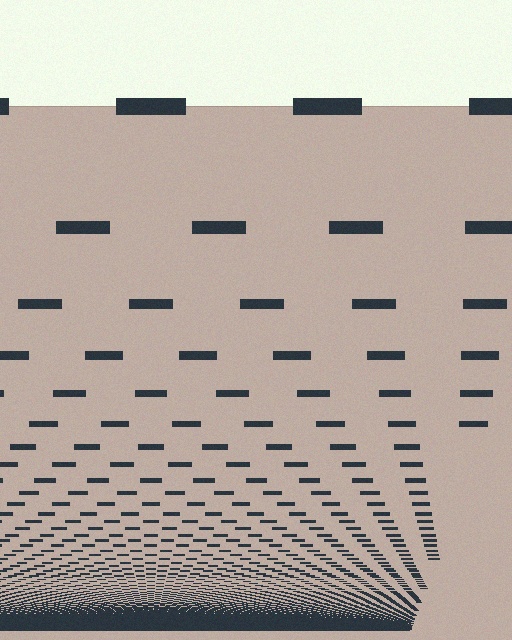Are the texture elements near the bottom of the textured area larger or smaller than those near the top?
Smaller. The gradient is inverted — elements near the bottom are smaller and denser.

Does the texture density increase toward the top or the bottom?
Density increases toward the bottom.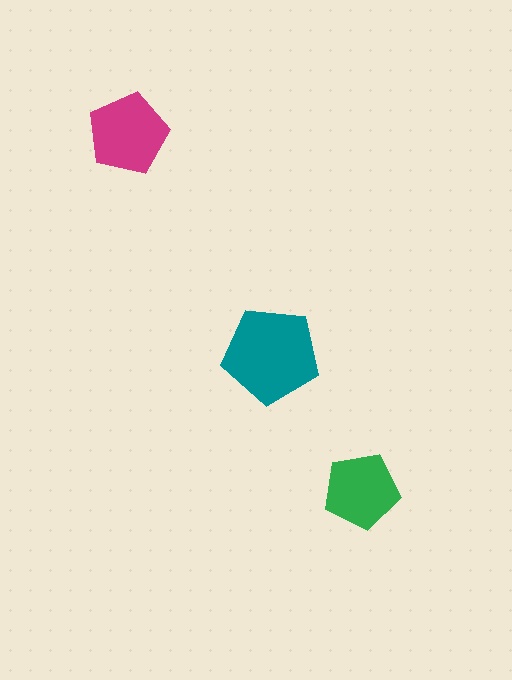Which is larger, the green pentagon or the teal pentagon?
The teal one.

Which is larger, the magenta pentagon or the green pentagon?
The magenta one.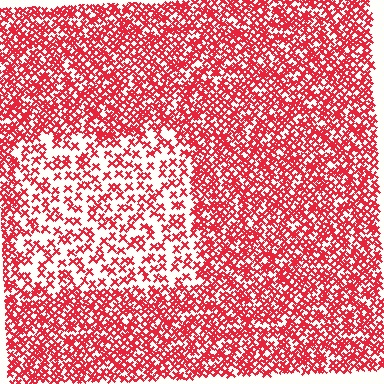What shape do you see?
I see a rectangle.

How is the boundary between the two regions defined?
The boundary is defined by a change in element density (approximately 2.1x ratio). All elements are the same color, size, and shape.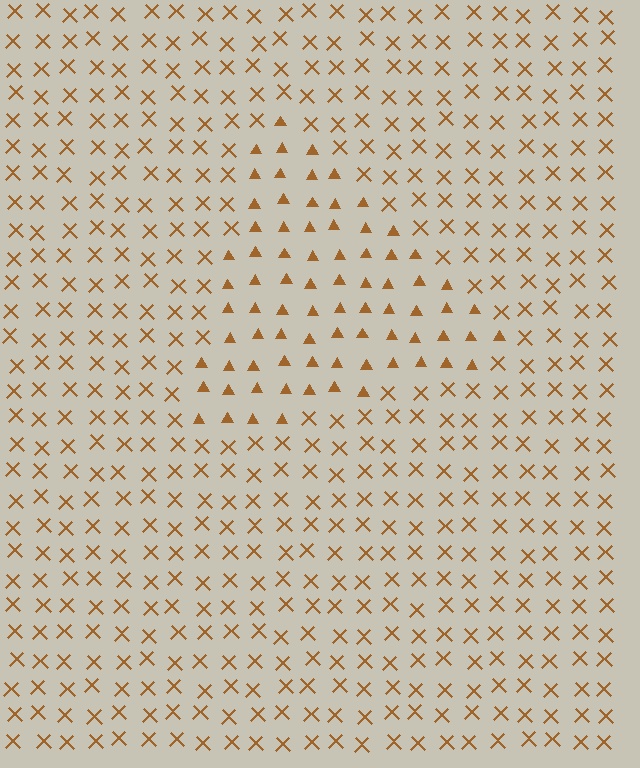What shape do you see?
I see a triangle.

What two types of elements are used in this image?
The image uses triangles inside the triangle region and X marks outside it.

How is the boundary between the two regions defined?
The boundary is defined by a change in element shape: triangles inside vs. X marks outside. All elements share the same color and spacing.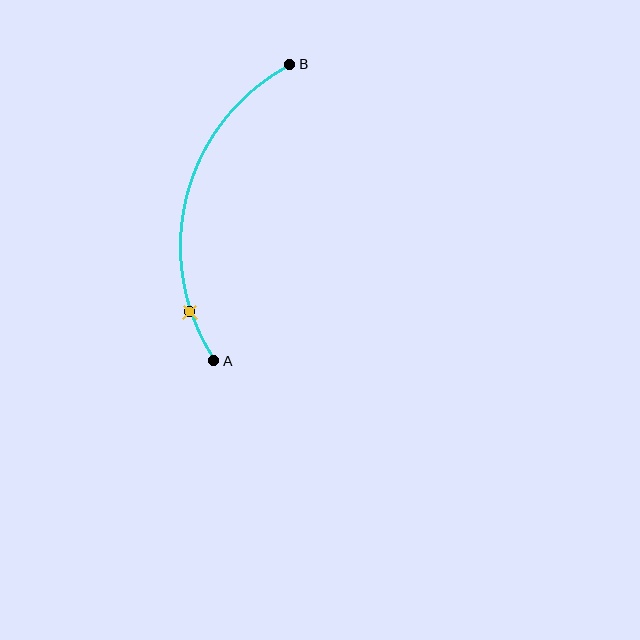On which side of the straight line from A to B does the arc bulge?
The arc bulges to the left of the straight line connecting A and B.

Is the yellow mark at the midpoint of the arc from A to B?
No. The yellow mark lies on the arc but is closer to endpoint A. The arc midpoint would be at the point on the curve equidistant along the arc from both A and B.